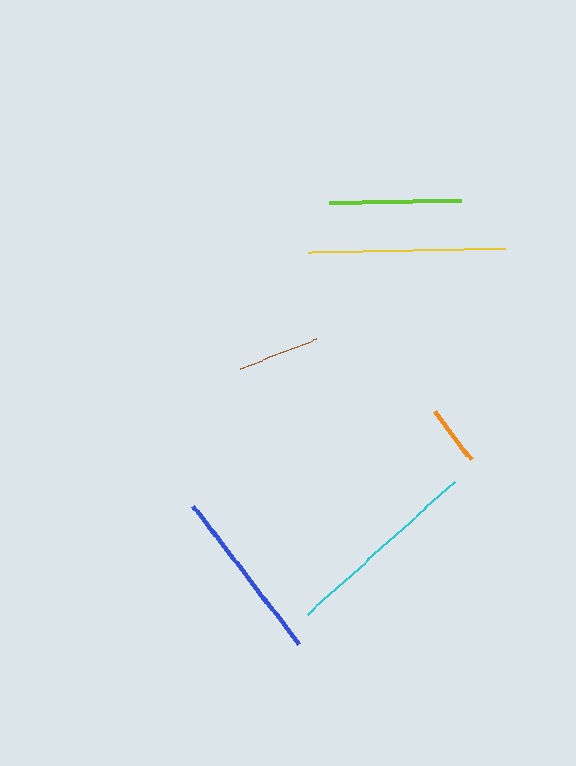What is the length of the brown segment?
The brown segment is approximately 82 pixels long.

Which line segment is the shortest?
The orange line is the shortest at approximately 61 pixels.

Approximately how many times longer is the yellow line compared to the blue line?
The yellow line is approximately 1.1 times the length of the blue line.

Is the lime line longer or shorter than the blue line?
The blue line is longer than the lime line.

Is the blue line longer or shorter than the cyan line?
The cyan line is longer than the blue line.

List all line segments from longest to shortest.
From longest to shortest: yellow, cyan, blue, lime, brown, orange.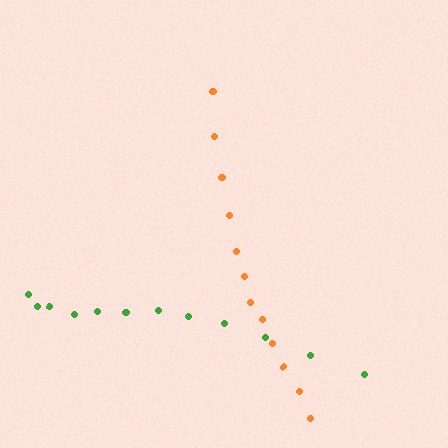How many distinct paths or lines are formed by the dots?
There are 2 distinct paths.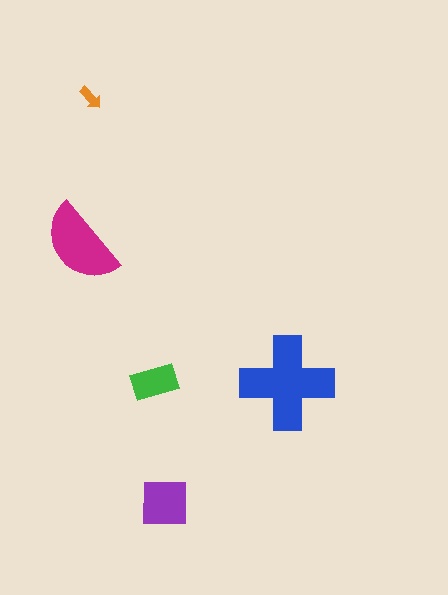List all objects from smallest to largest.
The orange arrow, the green rectangle, the purple square, the magenta semicircle, the blue cross.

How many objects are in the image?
There are 5 objects in the image.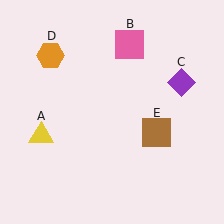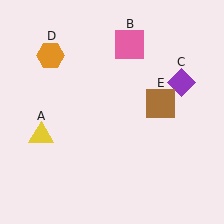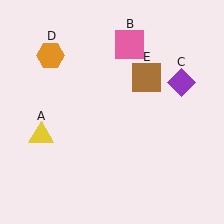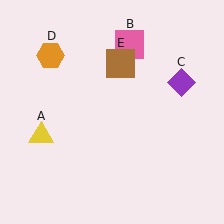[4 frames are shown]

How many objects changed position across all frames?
1 object changed position: brown square (object E).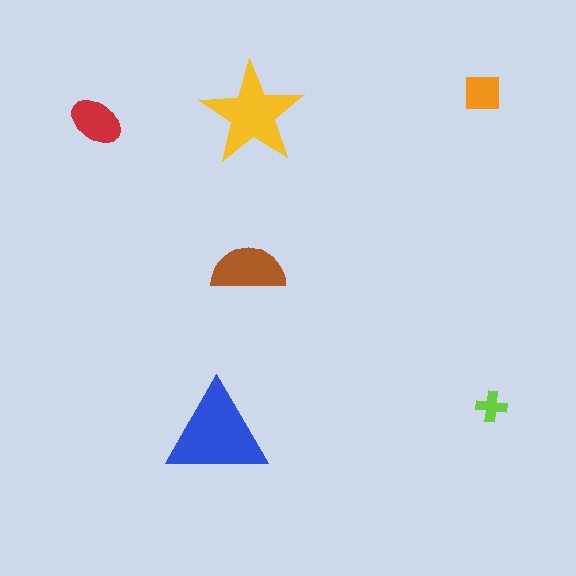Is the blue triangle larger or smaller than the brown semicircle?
Larger.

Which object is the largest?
The blue triangle.